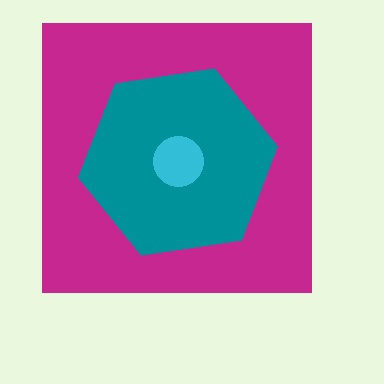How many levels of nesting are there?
3.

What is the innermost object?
The cyan circle.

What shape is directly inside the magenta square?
The teal hexagon.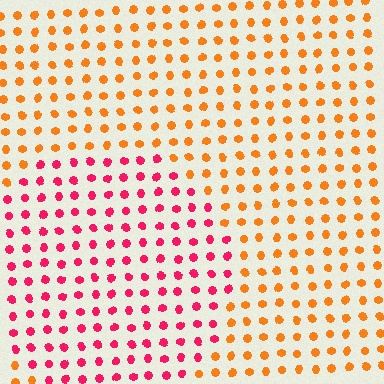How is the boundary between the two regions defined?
The boundary is defined purely by a slight shift in hue (about 49 degrees). Spacing, size, and orientation are identical on both sides.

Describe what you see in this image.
The image is filled with small orange elements in a uniform arrangement. A circle-shaped region is visible where the elements are tinted to a slightly different hue, forming a subtle color boundary.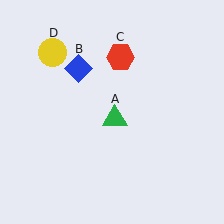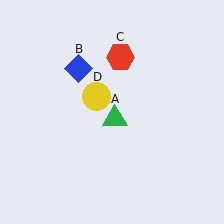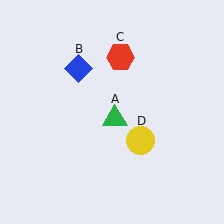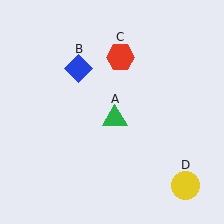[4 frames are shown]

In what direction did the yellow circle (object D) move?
The yellow circle (object D) moved down and to the right.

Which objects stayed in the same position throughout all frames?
Green triangle (object A) and blue diamond (object B) and red hexagon (object C) remained stationary.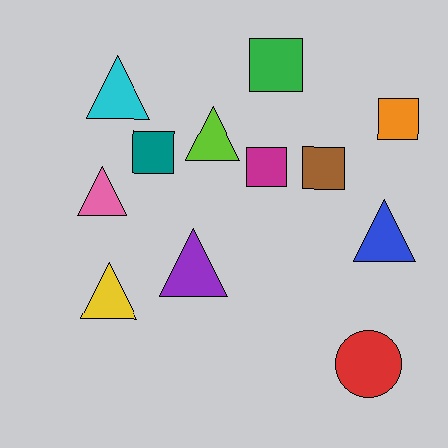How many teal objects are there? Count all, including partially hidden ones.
There is 1 teal object.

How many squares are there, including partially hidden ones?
There are 5 squares.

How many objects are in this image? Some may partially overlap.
There are 12 objects.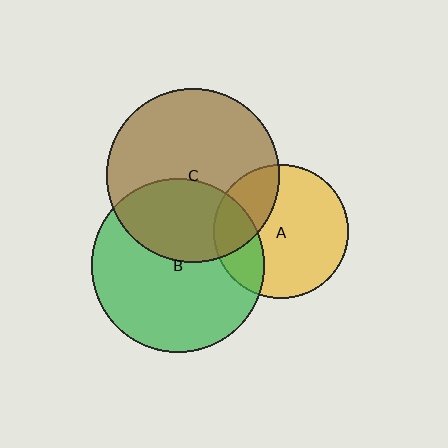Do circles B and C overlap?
Yes.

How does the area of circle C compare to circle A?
Approximately 1.7 times.